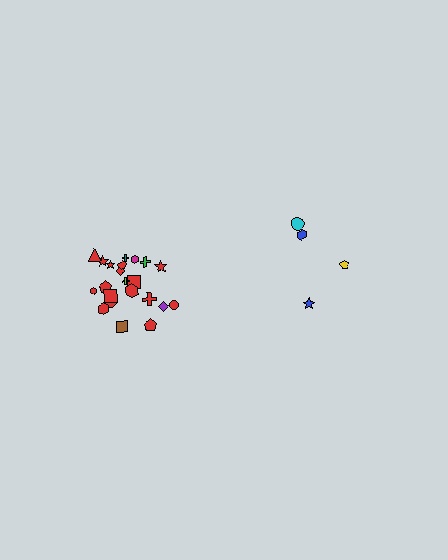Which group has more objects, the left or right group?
The left group.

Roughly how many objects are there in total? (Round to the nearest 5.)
Roughly 25 objects in total.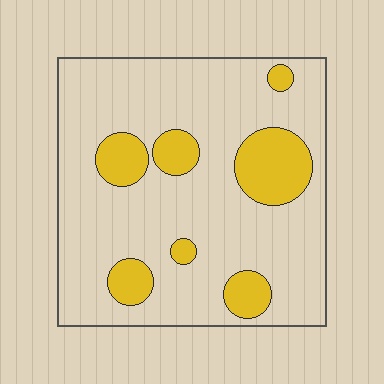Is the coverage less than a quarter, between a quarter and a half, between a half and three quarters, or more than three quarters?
Less than a quarter.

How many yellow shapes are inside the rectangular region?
7.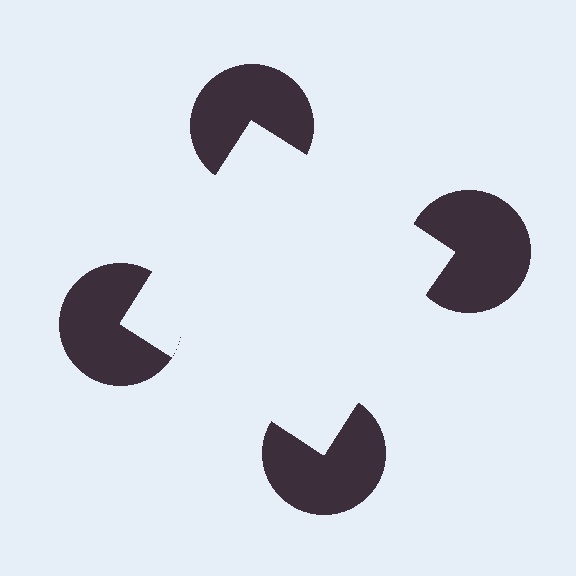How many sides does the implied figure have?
4 sides.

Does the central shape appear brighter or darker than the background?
It typically appears slightly brighter than the background, even though no actual brightness change is drawn.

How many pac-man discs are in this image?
There are 4 — one at each vertex of the illusory square.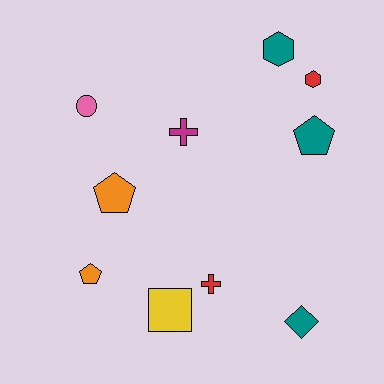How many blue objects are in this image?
There are no blue objects.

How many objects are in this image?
There are 10 objects.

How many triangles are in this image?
There are no triangles.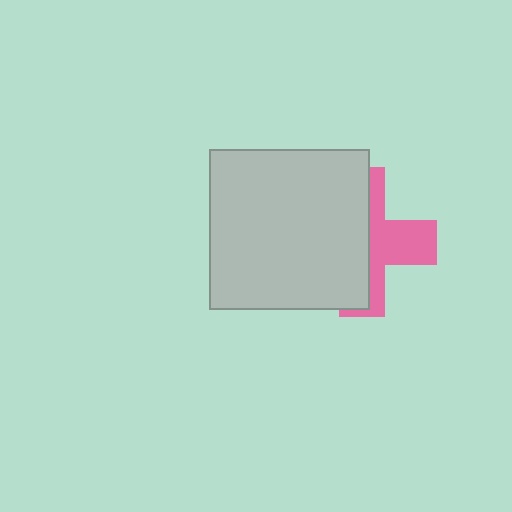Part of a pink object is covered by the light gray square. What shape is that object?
It is a cross.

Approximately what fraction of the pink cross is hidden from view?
Roughly 57% of the pink cross is hidden behind the light gray square.